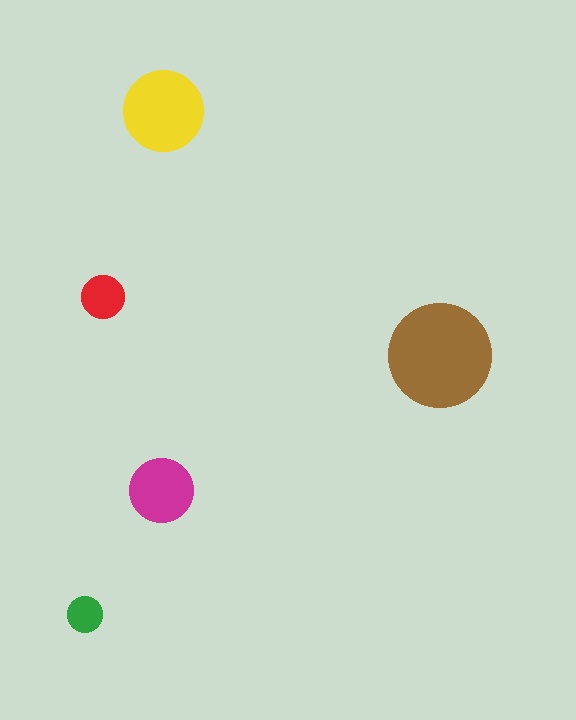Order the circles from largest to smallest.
the brown one, the yellow one, the magenta one, the red one, the green one.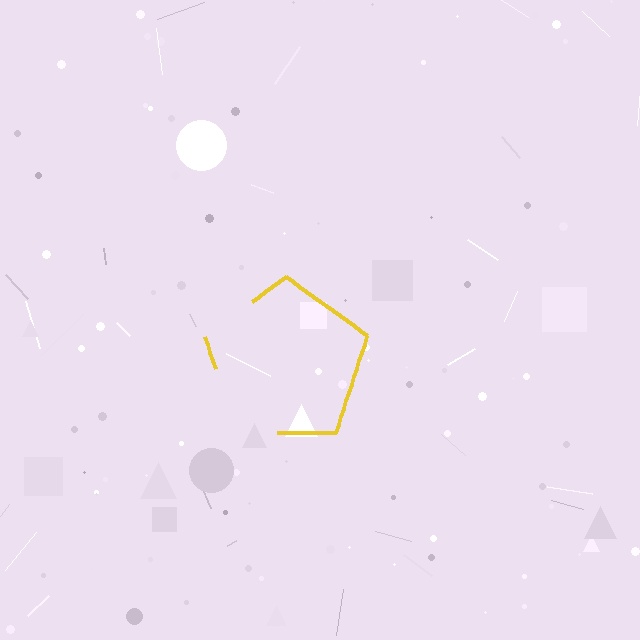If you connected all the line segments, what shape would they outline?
They would outline a pentagon.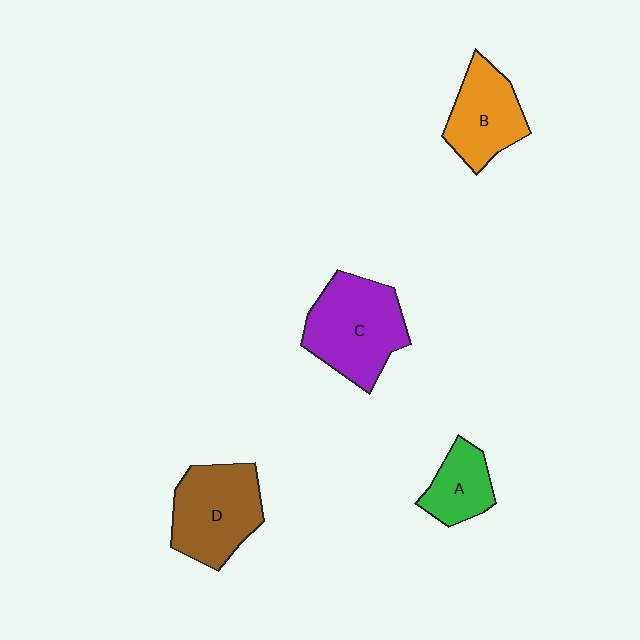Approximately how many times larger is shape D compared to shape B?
Approximately 1.3 times.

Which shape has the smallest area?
Shape A (green).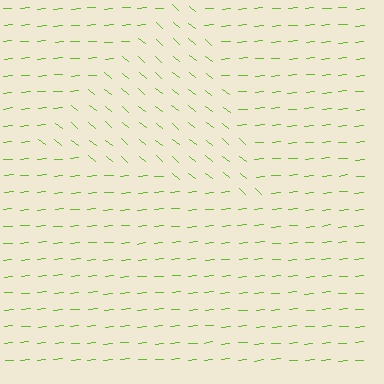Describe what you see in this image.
The image is filled with small lime line segments. A triangle region in the image has lines oriented differently from the surrounding lines, creating a visible texture boundary.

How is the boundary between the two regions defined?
The boundary is defined purely by a change in line orientation (approximately 45 degrees difference). All lines are the same color and thickness.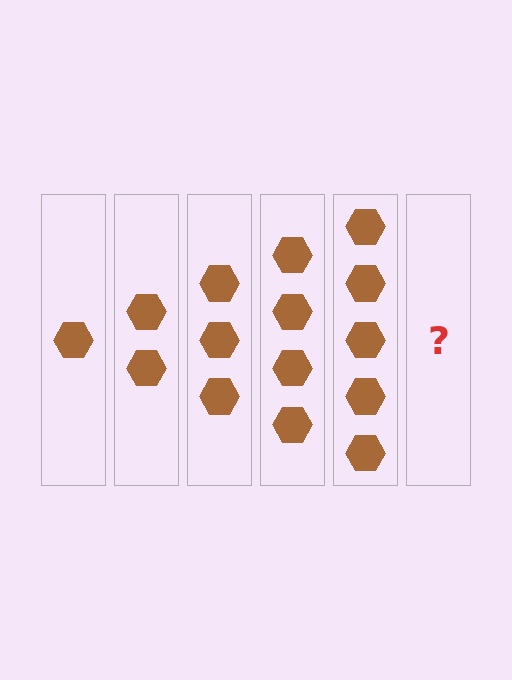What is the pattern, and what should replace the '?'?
The pattern is that each step adds one more hexagon. The '?' should be 6 hexagons.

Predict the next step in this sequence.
The next step is 6 hexagons.